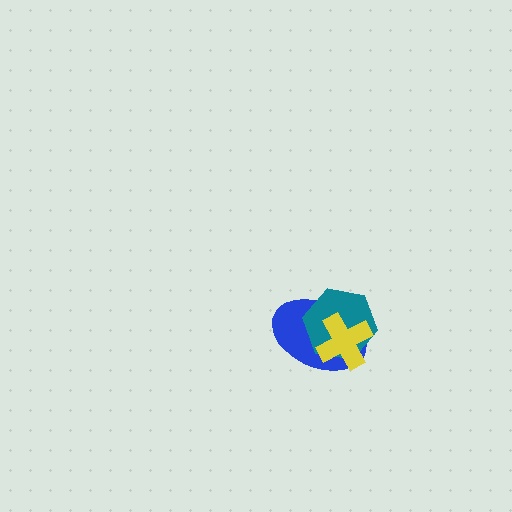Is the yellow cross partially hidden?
No, no other shape covers it.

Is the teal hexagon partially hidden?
Yes, it is partially covered by another shape.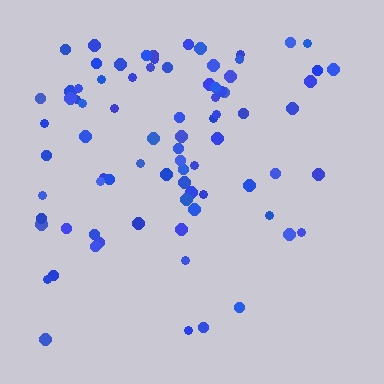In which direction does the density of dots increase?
From bottom to top, with the top side densest.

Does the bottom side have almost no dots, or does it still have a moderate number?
Still a moderate number, just noticeably fewer than the top.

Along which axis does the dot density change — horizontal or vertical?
Vertical.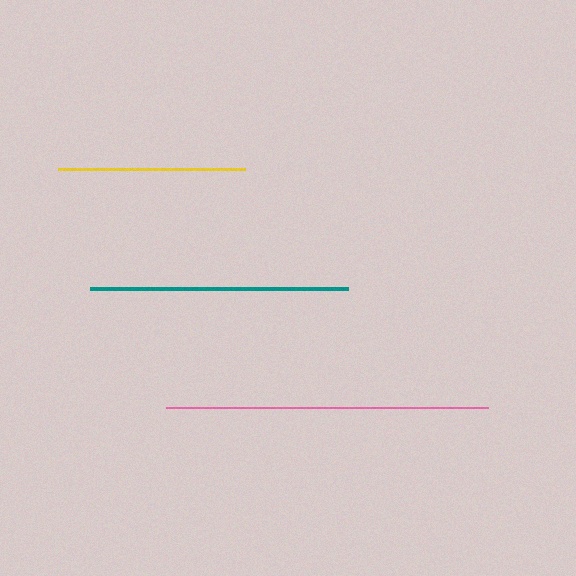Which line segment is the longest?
The pink line is the longest at approximately 322 pixels.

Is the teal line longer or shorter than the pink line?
The pink line is longer than the teal line.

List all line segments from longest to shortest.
From longest to shortest: pink, teal, yellow.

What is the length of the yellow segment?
The yellow segment is approximately 187 pixels long.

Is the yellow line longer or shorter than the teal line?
The teal line is longer than the yellow line.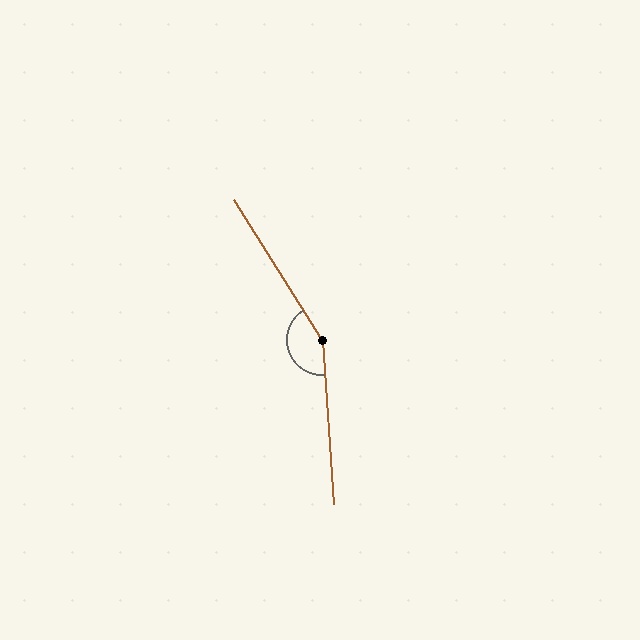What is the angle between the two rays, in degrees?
Approximately 152 degrees.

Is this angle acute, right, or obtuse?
It is obtuse.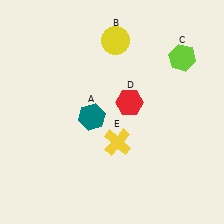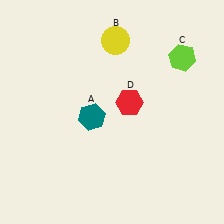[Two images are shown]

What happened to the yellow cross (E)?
The yellow cross (E) was removed in Image 2. It was in the bottom-right area of Image 1.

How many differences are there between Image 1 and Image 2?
There is 1 difference between the two images.